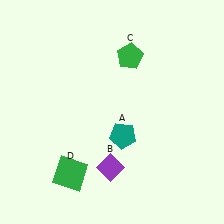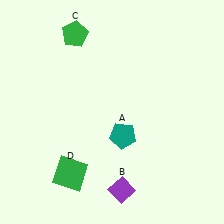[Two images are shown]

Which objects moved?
The objects that moved are: the purple diamond (B), the green pentagon (C).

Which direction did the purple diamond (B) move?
The purple diamond (B) moved down.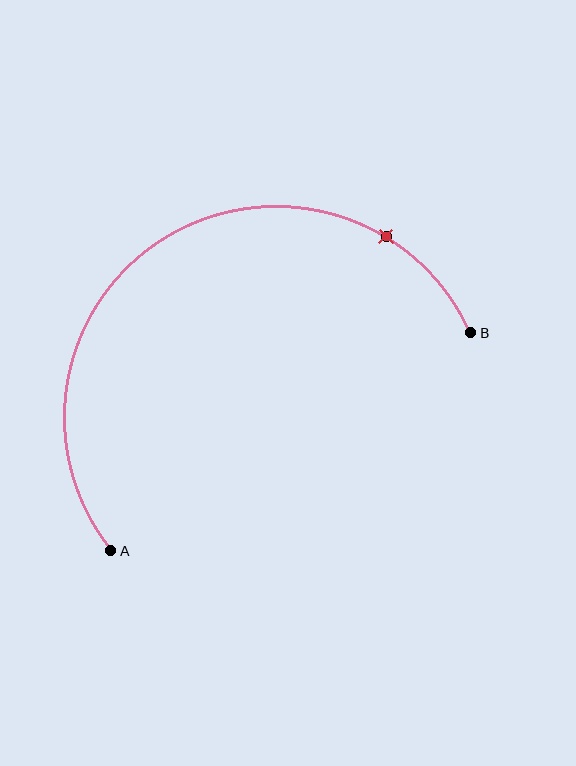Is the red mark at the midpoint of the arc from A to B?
No. The red mark lies on the arc but is closer to endpoint B. The arc midpoint would be at the point on the curve equidistant along the arc from both A and B.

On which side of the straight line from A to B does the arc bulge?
The arc bulges above the straight line connecting A and B.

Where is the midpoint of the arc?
The arc midpoint is the point on the curve farthest from the straight line joining A and B. It sits above that line.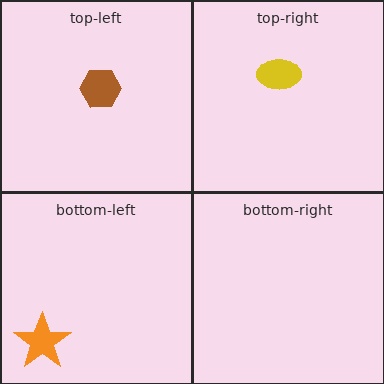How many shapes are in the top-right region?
1.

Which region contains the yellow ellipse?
The top-right region.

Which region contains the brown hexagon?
The top-left region.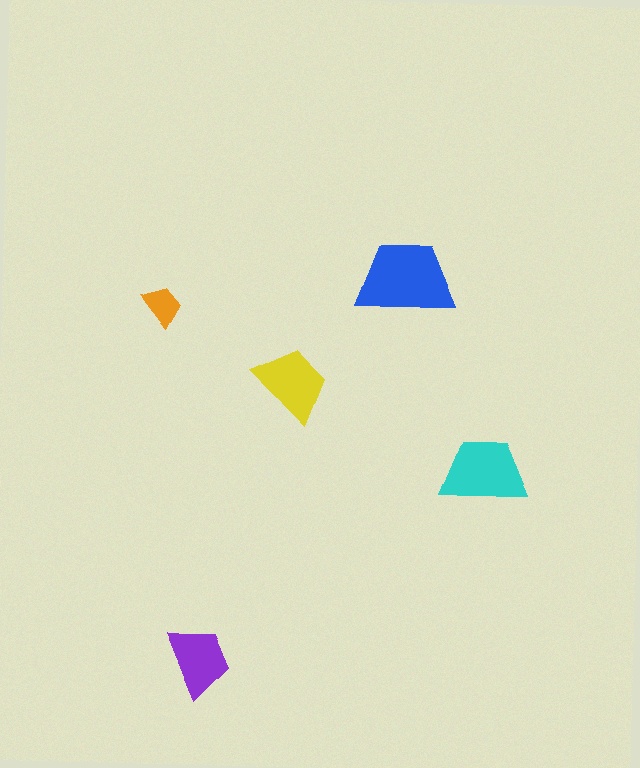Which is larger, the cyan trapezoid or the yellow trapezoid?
The cyan one.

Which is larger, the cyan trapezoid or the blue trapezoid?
The blue one.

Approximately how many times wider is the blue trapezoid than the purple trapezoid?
About 1.5 times wider.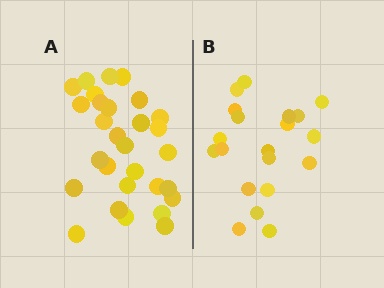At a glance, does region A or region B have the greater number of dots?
Region A (the left region) has more dots.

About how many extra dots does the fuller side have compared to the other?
Region A has roughly 8 or so more dots than region B.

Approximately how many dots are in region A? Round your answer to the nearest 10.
About 30 dots. (The exact count is 29, which rounds to 30.)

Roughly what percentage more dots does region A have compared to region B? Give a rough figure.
About 45% more.